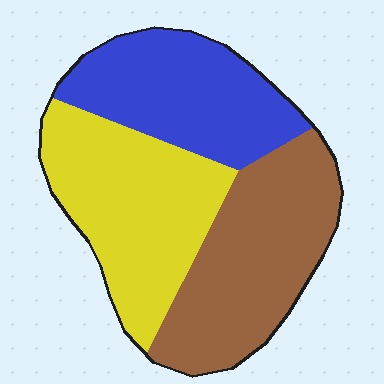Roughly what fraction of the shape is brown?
Brown takes up between a third and a half of the shape.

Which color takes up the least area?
Blue, at roughly 30%.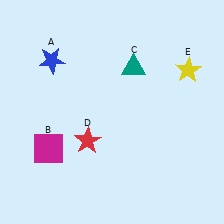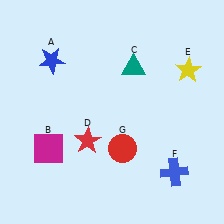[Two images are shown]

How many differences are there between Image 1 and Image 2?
There are 2 differences between the two images.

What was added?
A blue cross (F), a red circle (G) were added in Image 2.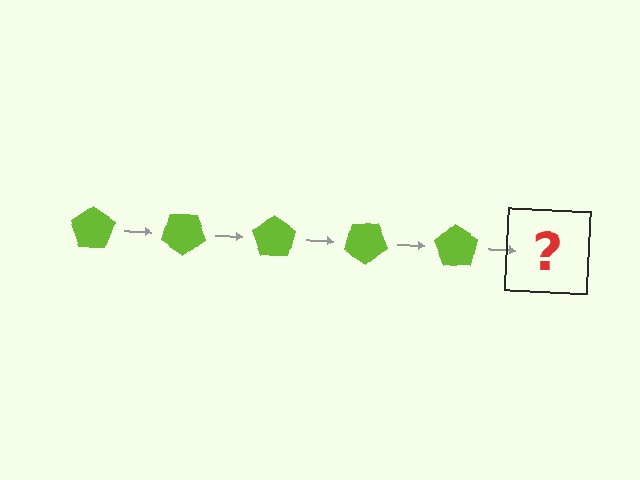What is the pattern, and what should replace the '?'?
The pattern is that the pentagon rotates 35 degrees each step. The '?' should be a lime pentagon rotated 175 degrees.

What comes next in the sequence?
The next element should be a lime pentagon rotated 175 degrees.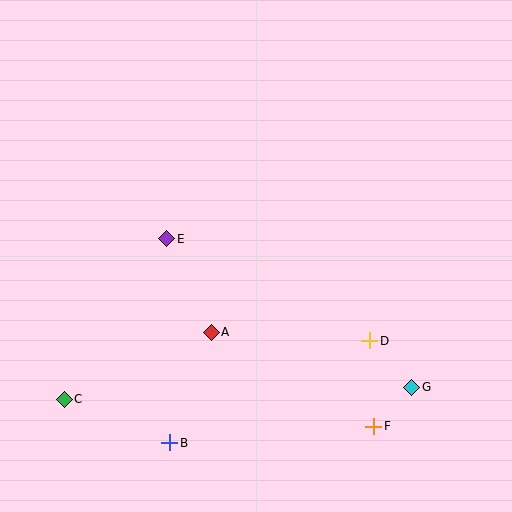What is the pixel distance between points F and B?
The distance between F and B is 204 pixels.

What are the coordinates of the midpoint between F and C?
The midpoint between F and C is at (219, 413).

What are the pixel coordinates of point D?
Point D is at (370, 341).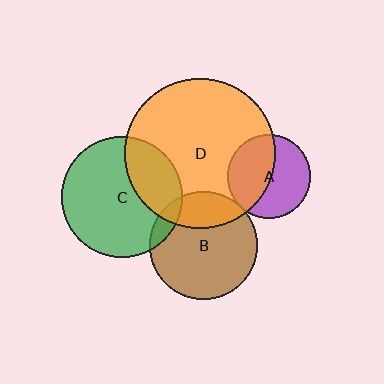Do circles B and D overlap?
Yes.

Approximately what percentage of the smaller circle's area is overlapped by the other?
Approximately 25%.